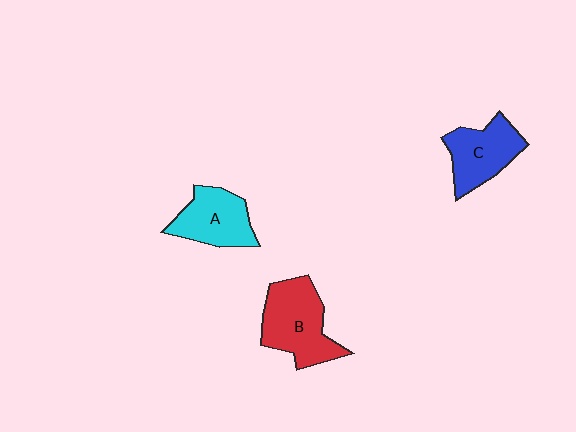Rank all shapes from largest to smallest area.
From largest to smallest: B (red), C (blue), A (cyan).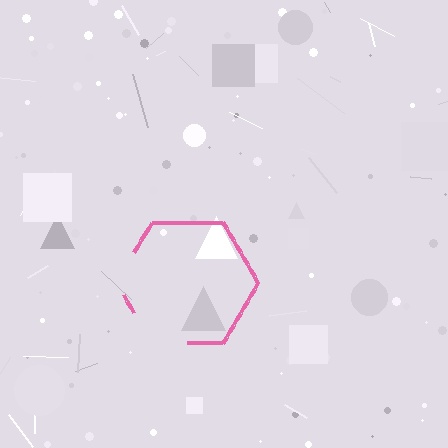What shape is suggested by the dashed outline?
The dashed outline suggests a hexagon.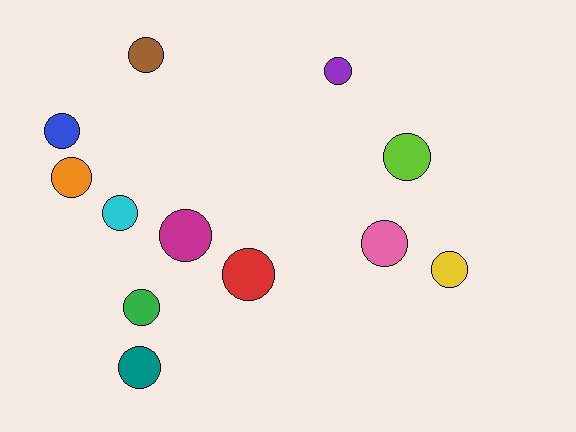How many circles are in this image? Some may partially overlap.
There are 12 circles.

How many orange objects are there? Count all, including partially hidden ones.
There is 1 orange object.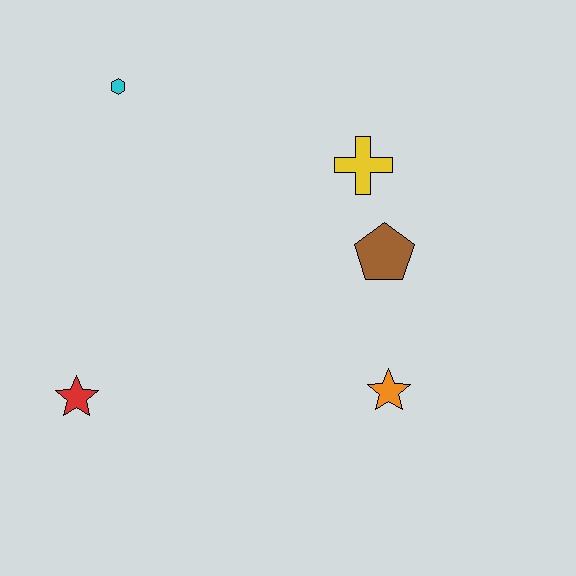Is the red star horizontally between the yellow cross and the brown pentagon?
No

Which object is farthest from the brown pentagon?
The red star is farthest from the brown pentagon.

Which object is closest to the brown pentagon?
The yellow cross is closest to the brown pentagon.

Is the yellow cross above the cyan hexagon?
No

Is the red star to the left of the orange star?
Yes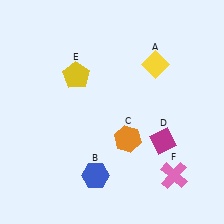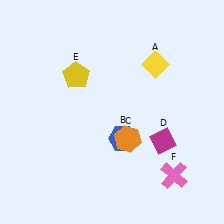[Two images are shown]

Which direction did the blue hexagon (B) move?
The blue hexagon (B) moved up.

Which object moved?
The blue hexagon (B) moved up.